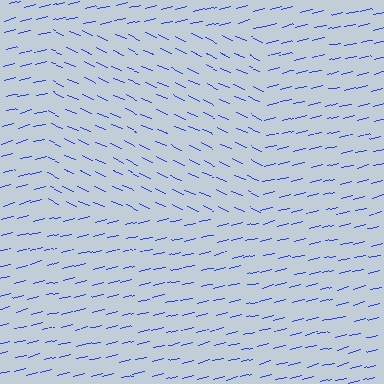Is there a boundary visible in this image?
Yes, there is a texture boundary formed by a change in line orientation.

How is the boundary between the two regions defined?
The boundary is defined purely by a change in line orientation (approximately 38 degrees difference). All lines are the same color and thickness.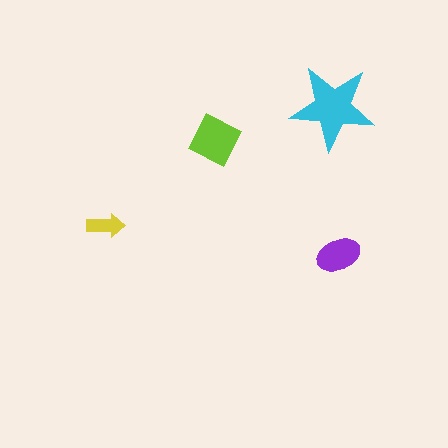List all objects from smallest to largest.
The yellow arrow, the purple ellipse, the lime diamond, the cyan star.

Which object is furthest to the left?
The yellow arrow is leftmost.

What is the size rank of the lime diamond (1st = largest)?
2nd.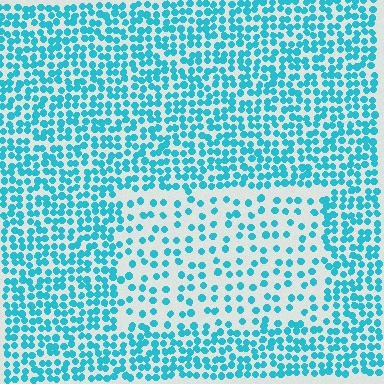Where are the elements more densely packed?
The elements are more densely packed outside the rectangle boundary.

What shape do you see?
I see a rectangle.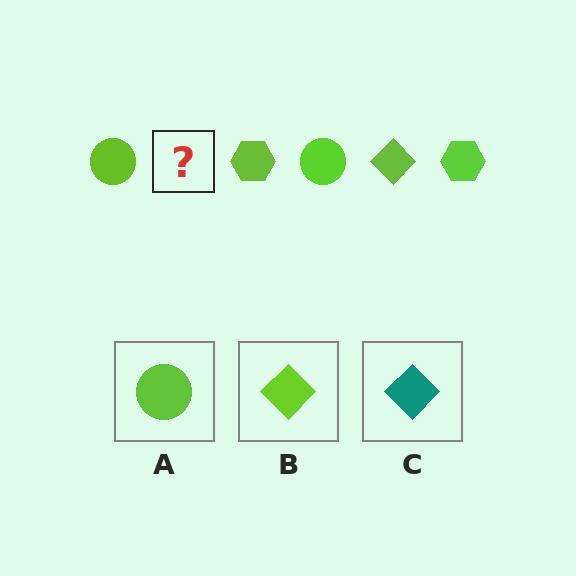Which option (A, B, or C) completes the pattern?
B.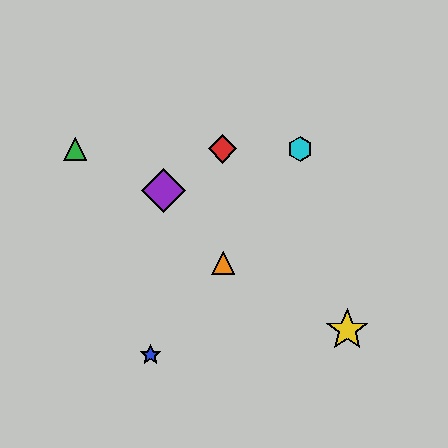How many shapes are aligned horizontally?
3 shapes (the red diamond, the green triangle, the cyan hexagon) are aligned horizontally.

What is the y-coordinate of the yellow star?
The yellow star is at y≈330.